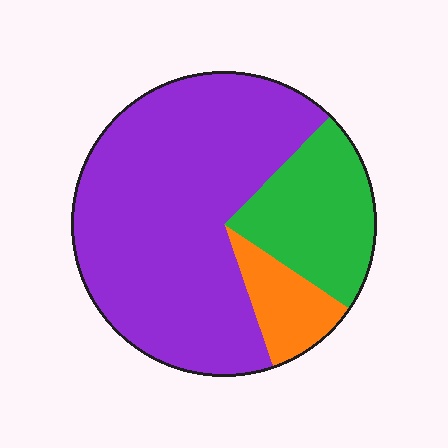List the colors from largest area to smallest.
From largest to smallest: purple, green, orange.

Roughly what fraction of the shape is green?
Green covers about 20% of the shape.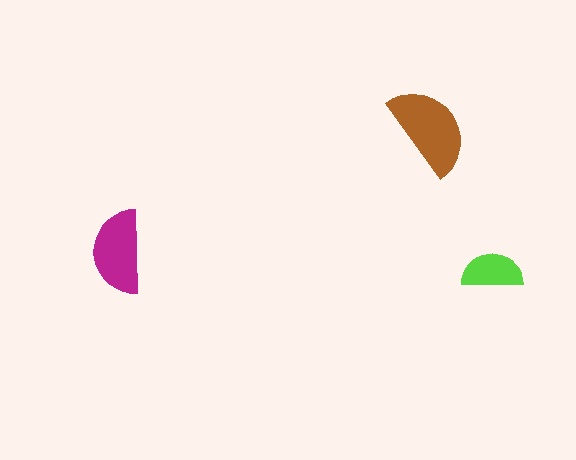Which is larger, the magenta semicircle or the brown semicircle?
The brown one.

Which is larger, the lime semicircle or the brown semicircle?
The brown one.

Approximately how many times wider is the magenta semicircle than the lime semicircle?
About 1.5 times wider.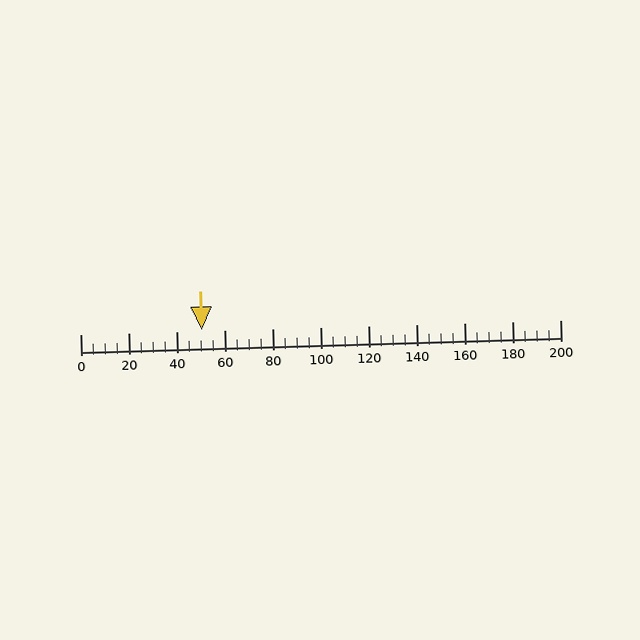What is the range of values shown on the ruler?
The ruler shows values from 0 to 200.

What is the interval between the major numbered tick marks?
The major tick marks are spaced 20 units apart.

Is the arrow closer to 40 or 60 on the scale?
The arrow is closer to 60.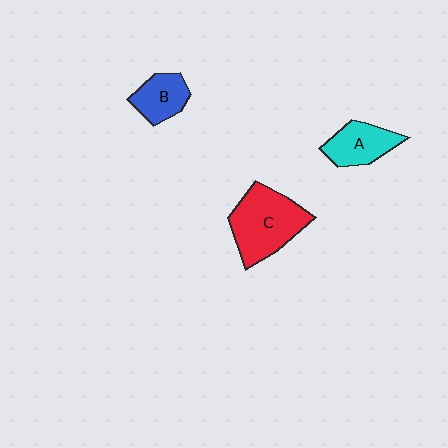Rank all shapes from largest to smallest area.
From largest to smallest: C (red), A (cyan), B (blue).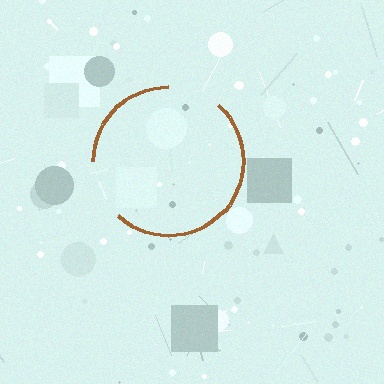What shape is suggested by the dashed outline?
The dashed outline suggests a circle.